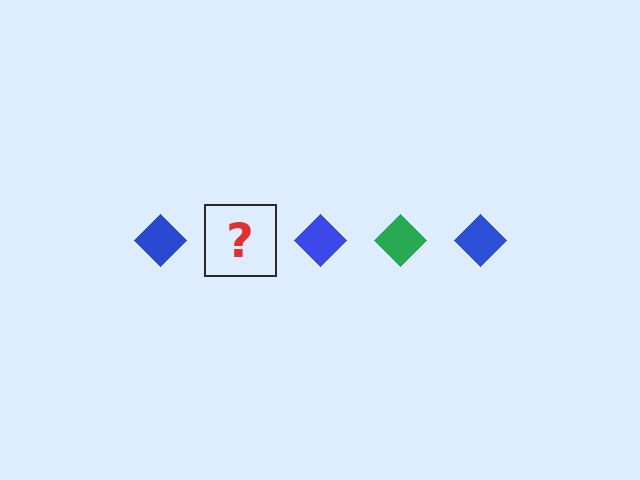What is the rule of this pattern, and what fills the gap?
The rule is that the pattern cycles through blue, green diamonds. The gap should be filled with a green diamond.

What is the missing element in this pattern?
The missing element is a green diamond.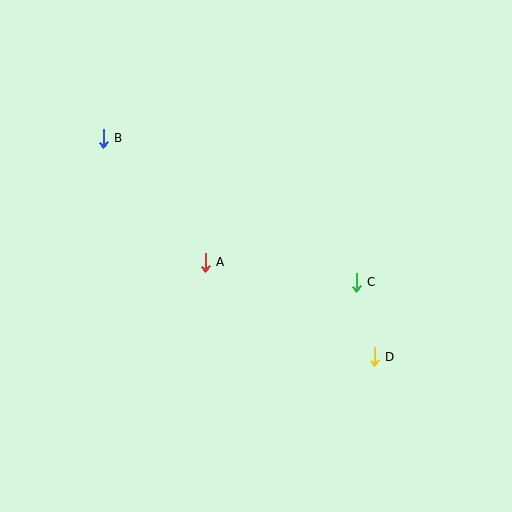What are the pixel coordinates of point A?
Point A is at (205, 262).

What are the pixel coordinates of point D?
Point D is at (374, 357).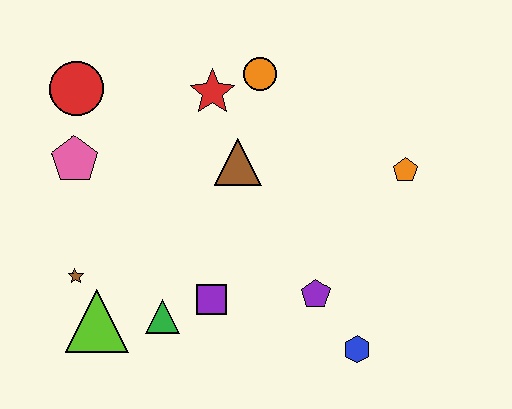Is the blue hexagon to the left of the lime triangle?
No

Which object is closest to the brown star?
The lime triangle is closest to the brown star.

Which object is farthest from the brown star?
The orange pentagon is farthest from the brown star.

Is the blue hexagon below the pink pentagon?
Yes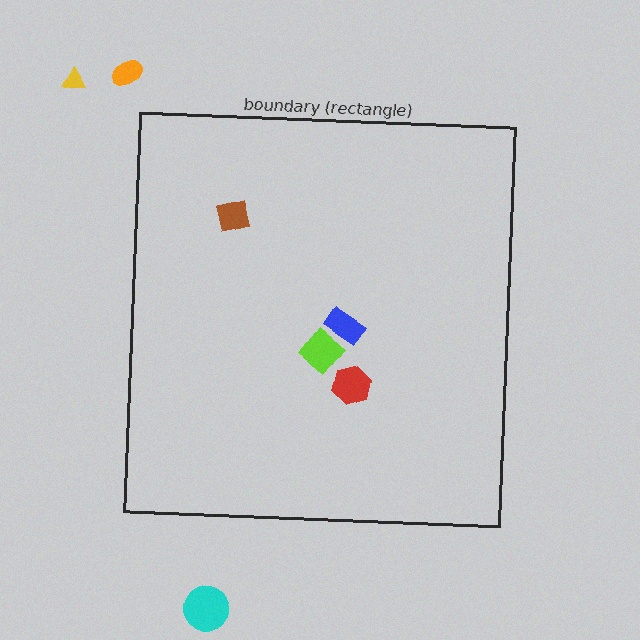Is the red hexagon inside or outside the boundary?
Inside.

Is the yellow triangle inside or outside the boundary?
Outside.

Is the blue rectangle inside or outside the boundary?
Inside.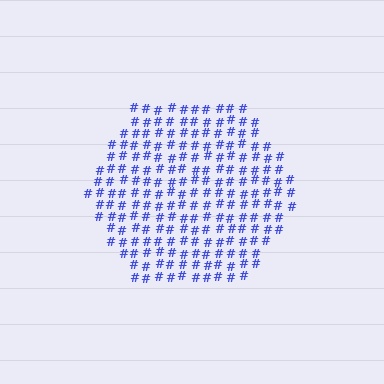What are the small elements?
The small elements are hash symbols.